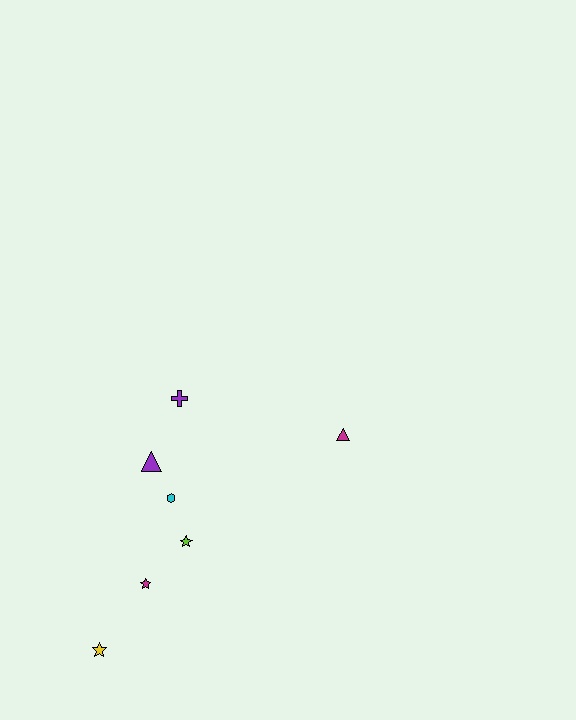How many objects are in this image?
There are 7 objects.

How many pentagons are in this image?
There are no pentagons.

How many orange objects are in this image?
There are no orange objects.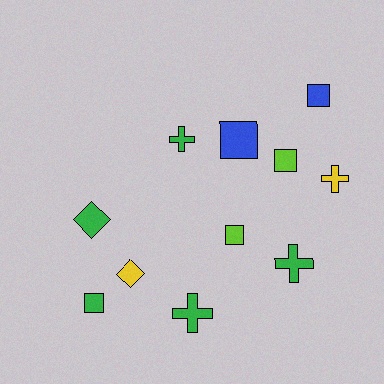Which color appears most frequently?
Green, with 5 objects.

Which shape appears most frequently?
Square, with 5 objects.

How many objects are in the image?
There are 11 objects.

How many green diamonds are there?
There is 1 green diamond.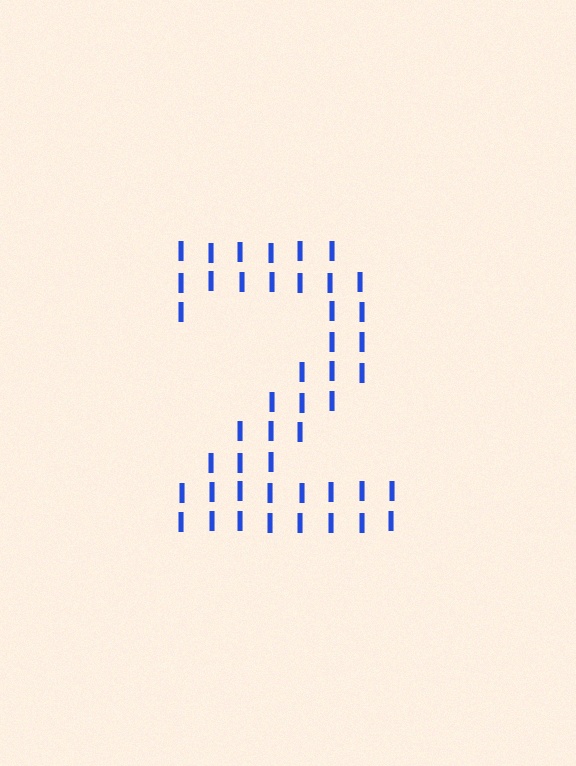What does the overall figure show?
The overall figure shows the digit 2.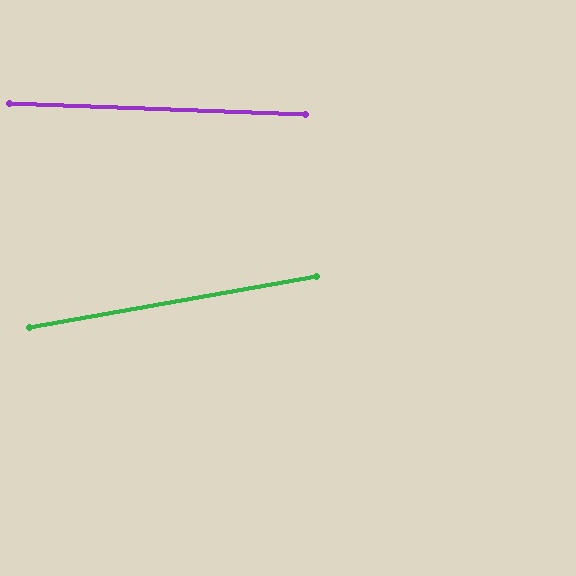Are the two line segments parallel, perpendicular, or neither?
Neither parallel nor perpendicular — they differ by about 12°.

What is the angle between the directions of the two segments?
Approximately 12 degrees.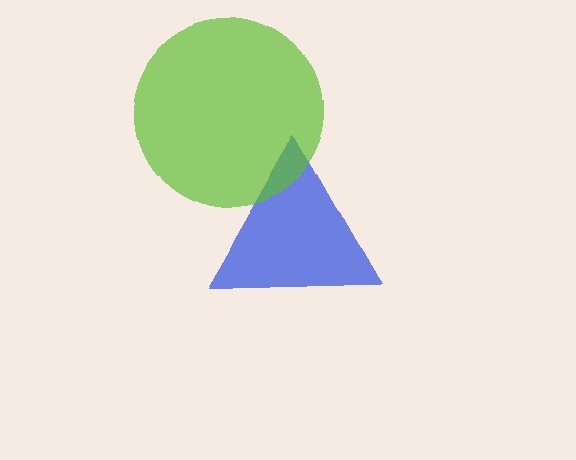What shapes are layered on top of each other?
The layered shapes are: a blue triangle, a lime circle.